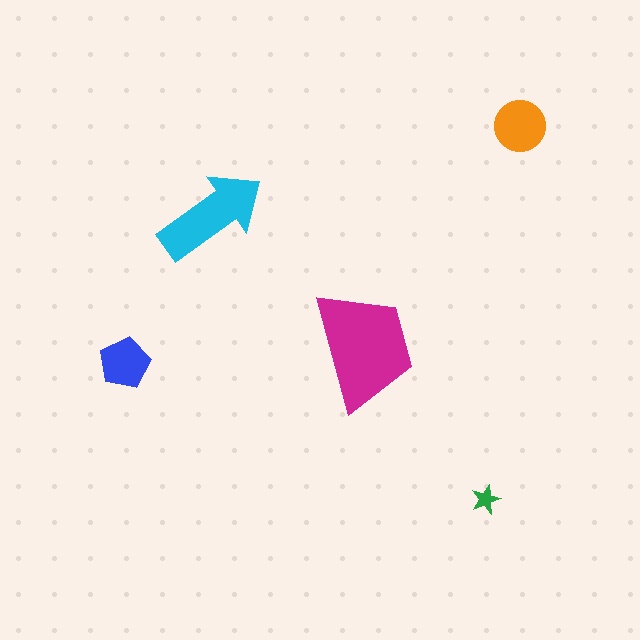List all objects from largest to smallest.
The magenta trapezoid, the cyan arrow, the orange circle, the blue pentagon, the green star.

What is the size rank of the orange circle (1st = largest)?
3rd.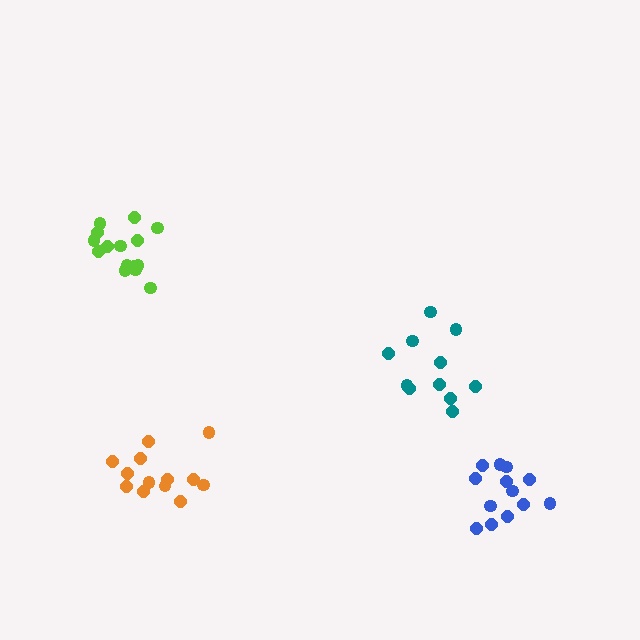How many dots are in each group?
Group 1: 13 dots, Group 2: 12 dots, Group 3: 15 dots, Group 4: 13 dots (53 total).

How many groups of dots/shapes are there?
There are 4 groups.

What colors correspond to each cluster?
The clusters are colored: blue, teal, lime, orange.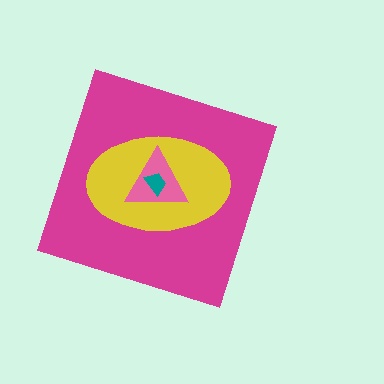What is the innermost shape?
The teal trapezoid.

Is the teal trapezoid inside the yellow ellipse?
Yes.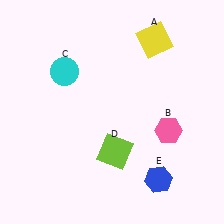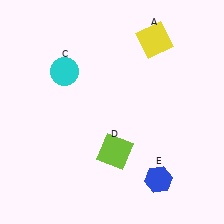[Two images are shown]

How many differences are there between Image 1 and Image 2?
There is 1 difference between the two images.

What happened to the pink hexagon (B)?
The pink hexagon (B) was removed in Image 2. It was in the bottom-right area of Image 1.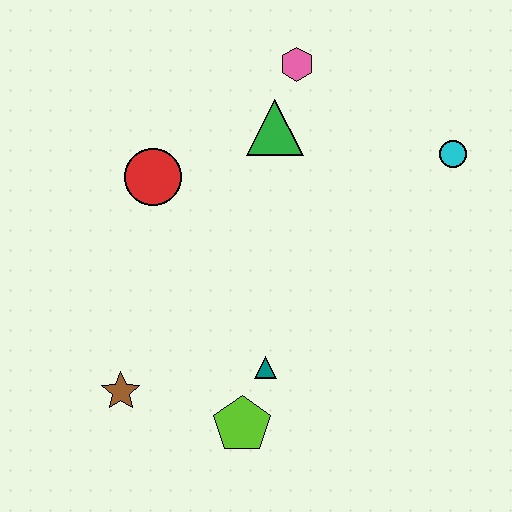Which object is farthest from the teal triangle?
The pink hexagon is farthest from the teal triangle.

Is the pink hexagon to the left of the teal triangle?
No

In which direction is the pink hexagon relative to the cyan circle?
The pink hexagon is to the left of the cyan circle.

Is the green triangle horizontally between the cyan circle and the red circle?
Yes